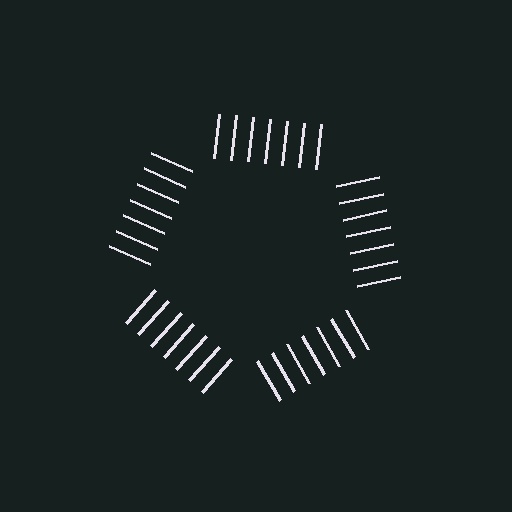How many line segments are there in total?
35 — 7 along each of the 5 edges.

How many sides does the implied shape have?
5 sides — the line-ends trace a pentagon.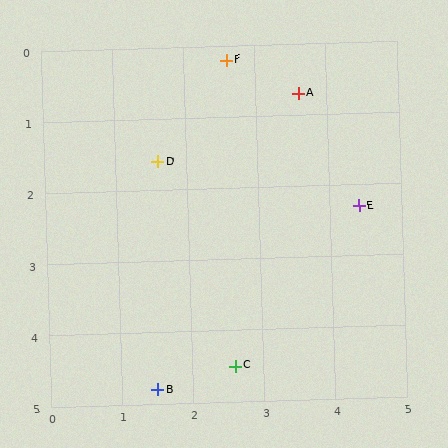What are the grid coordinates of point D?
Point D is at approximately (1.6, 1.6).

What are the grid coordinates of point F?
Point F is at approximately (2.6, 0.2).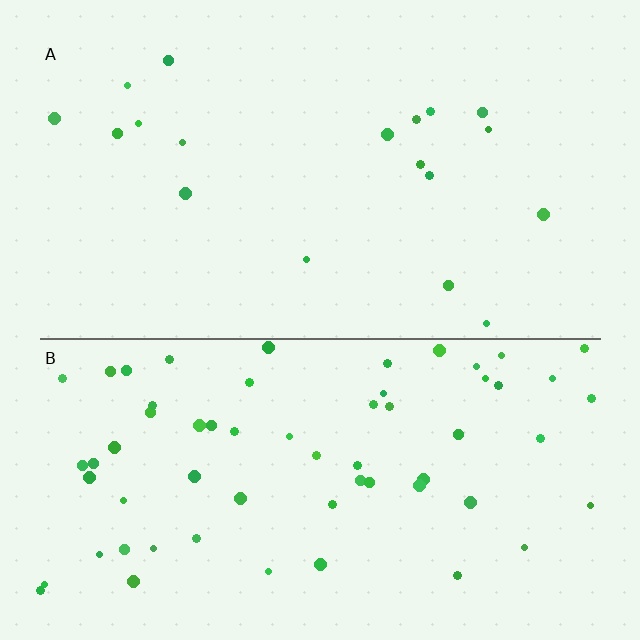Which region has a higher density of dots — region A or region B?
B (the bottom).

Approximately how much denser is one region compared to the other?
Approximately 3.4× — region B over region A.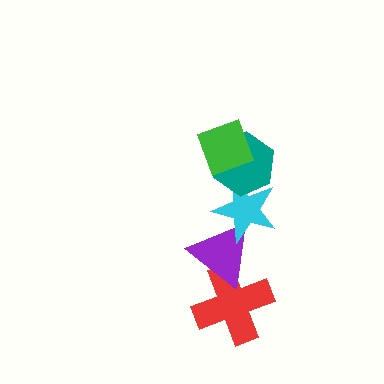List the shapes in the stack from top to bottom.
From top to bottom: the green diamond, the teal hexagon, the cyan star, the purple triangle, the red cross.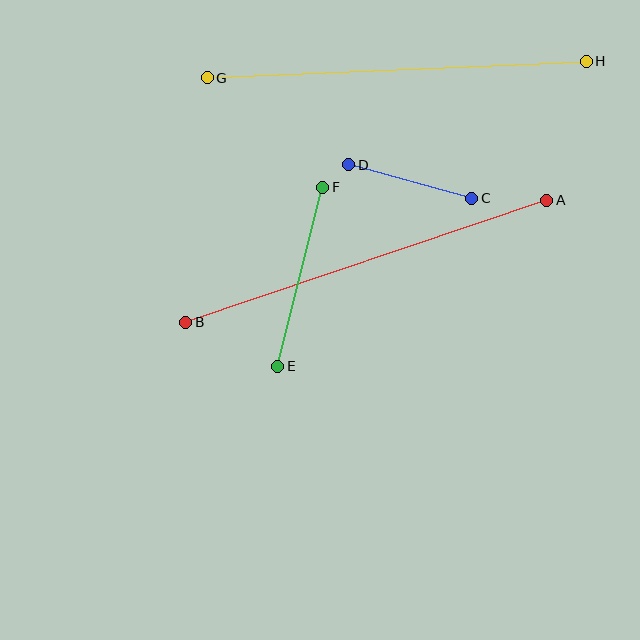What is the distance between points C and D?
The distance is approximately 127 pixels.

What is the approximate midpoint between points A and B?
The midpoint is at approximately (366, 261) pixels.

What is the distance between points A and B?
The distance is approximately 381 pixels.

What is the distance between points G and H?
The distance is approximately 379 pixels.